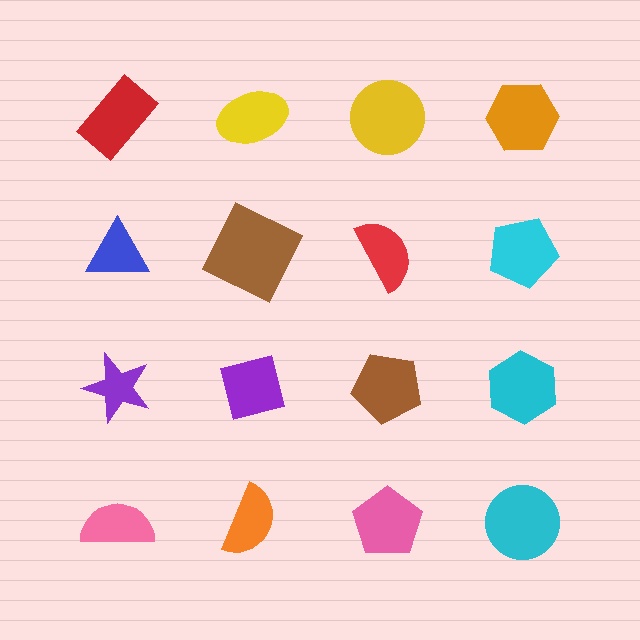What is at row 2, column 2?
A brown square.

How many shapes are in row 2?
4 shapes.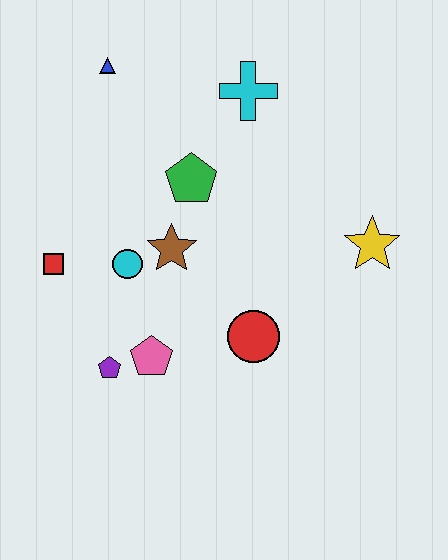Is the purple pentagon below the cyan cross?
Yes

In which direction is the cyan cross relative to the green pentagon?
The cyan cross is above the green pentagon.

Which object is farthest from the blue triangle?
The yellow star is farthest from the blue triangle.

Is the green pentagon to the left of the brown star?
No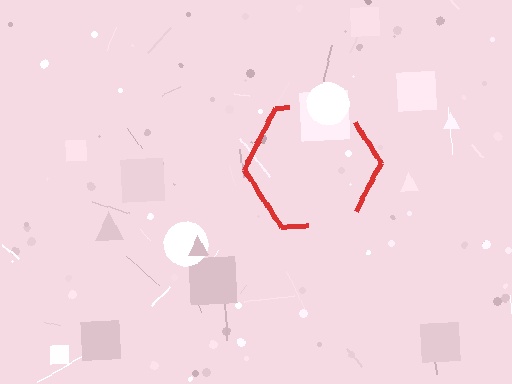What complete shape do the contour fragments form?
The contour fragments form a hexagon.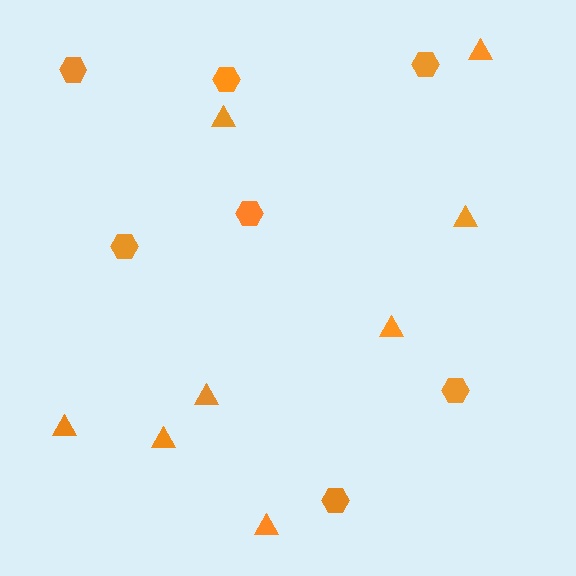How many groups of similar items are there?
There are 2 groups: one group of triangles (8) and one group of hexagons (7).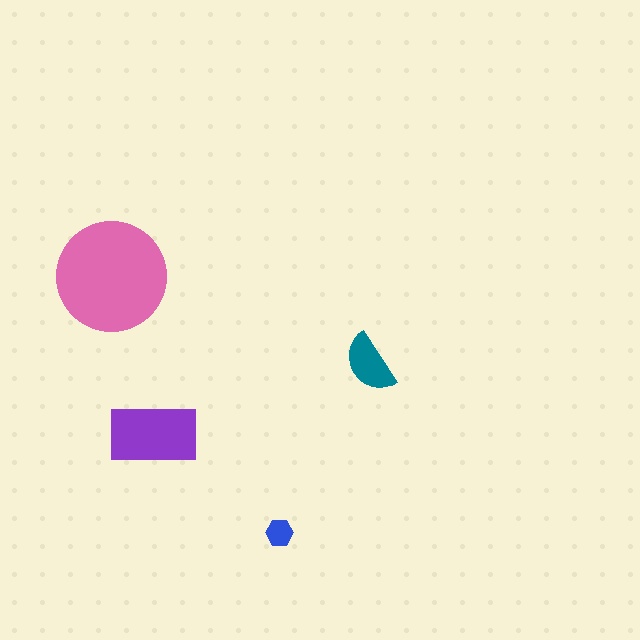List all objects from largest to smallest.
The pink circle, the purple rectangle, the teal semicircle, the blue hexagon.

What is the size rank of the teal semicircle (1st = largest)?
3rd.